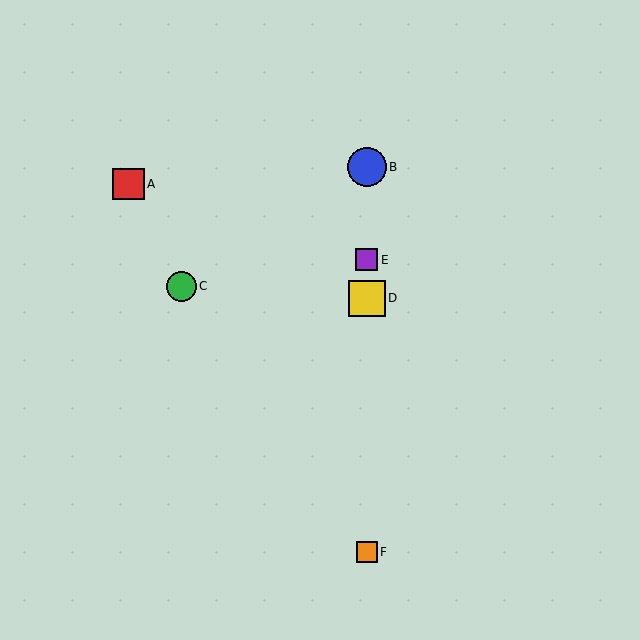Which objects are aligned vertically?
Objects B, D, E, F are aligned vertically.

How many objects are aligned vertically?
4 objects (B, D, E, F) are aligned vertically.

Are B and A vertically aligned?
No, B is at x≈367 and A is at x≈128.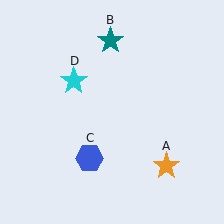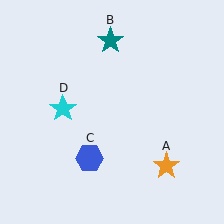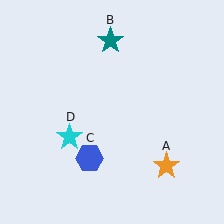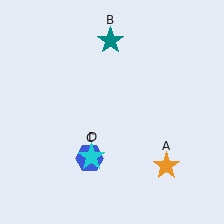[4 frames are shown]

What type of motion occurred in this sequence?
The cyan star (object D) rotated counterclockwise around the center of the scene.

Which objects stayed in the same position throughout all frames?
Orange star (object A) and teal star (object B) and blue hexagon (object C) remained stationary.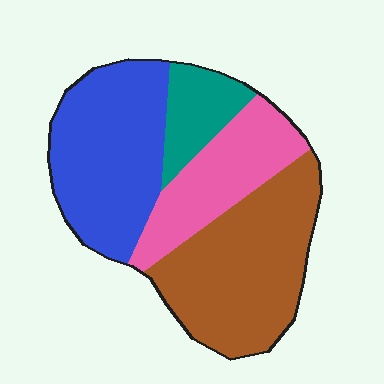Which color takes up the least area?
Teal, at roughly 10%.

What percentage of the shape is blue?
Blue takes up about one third (1/3) of the shape.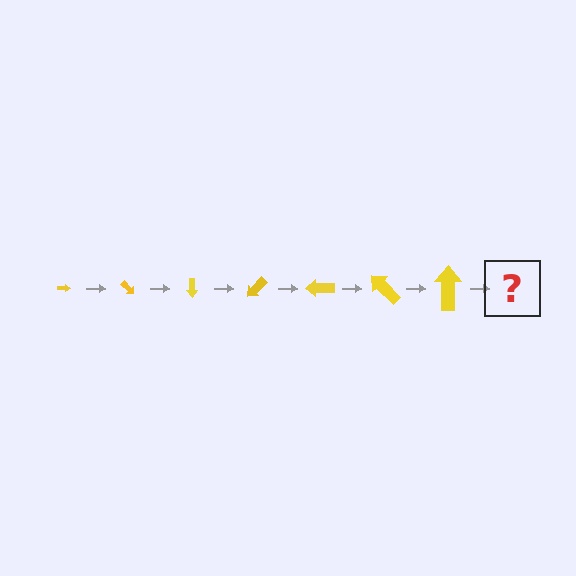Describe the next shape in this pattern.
It should be an arrow, larger than the previous one and rotated 315 degrees from the start.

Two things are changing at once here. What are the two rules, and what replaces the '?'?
The two rules are that the arrow grows larger each step and it rotates 45 degrees each step. The '?' should be an arrow, larger than the previous one and rotated 315 degrees from the start.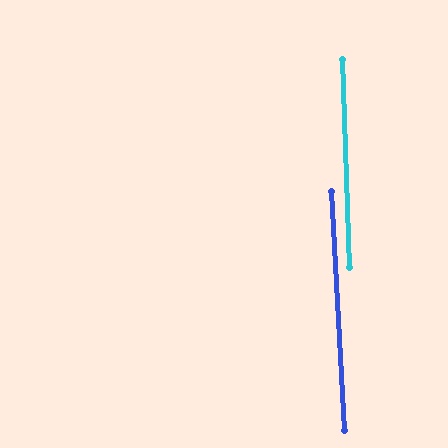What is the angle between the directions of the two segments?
Approximately 1 degree.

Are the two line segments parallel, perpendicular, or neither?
Parallel — their directions differ by only 1.0°.